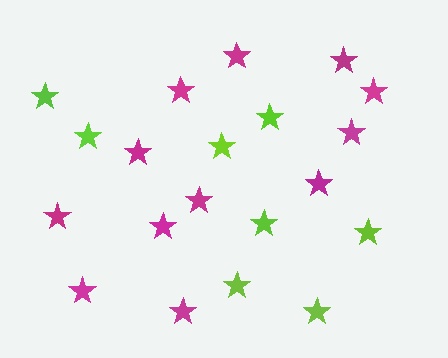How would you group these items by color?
There are 2 groups: one group of magenta stars (12) and one group of lime stars (8).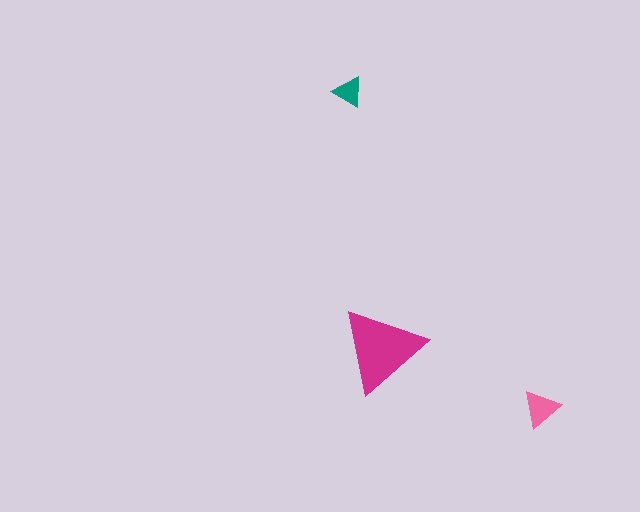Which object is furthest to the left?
The teal triangle is leftmost.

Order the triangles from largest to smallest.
the magenta one, the pink one, the teal one.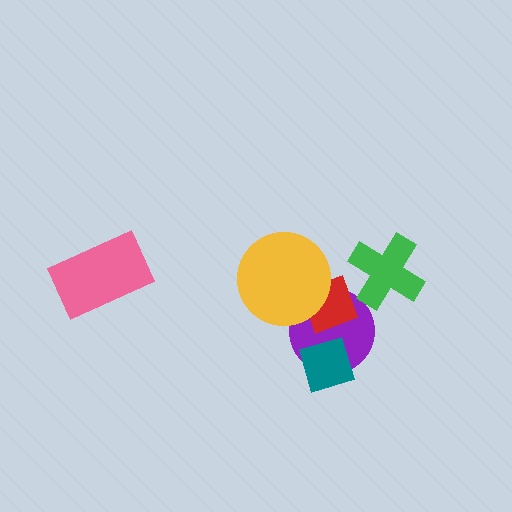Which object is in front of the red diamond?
The yellow circle is in front of the red diamond.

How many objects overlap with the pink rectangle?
0 objects overlap with the pink rectangle.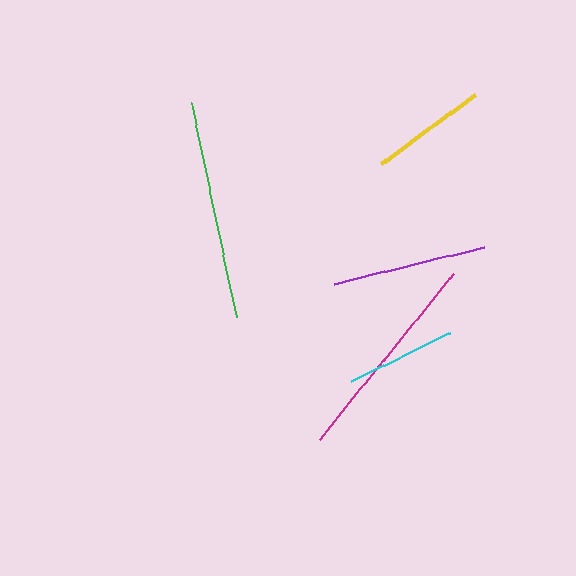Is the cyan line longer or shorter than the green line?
The green line is longer than the cyan line.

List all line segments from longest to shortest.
From longest to shortest: green, magenta, purple, yellow, cyan.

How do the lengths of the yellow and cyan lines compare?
The yellow and cyan lines are approximately the same length.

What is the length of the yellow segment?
The yellow segment is approximately 117 pixels long.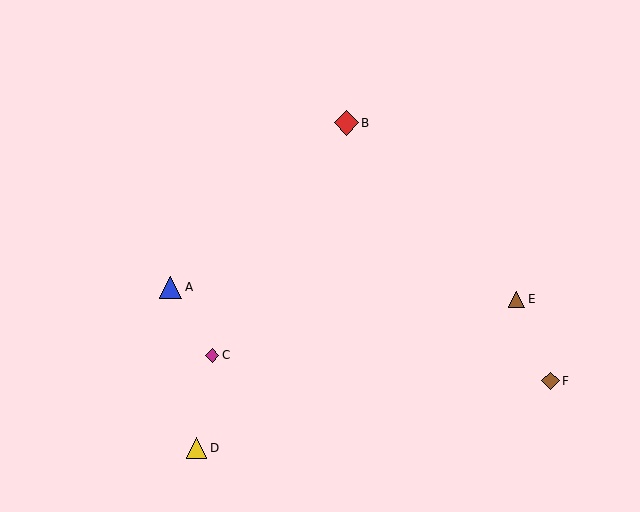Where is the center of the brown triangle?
The center of the brown triangle is at (517, 299).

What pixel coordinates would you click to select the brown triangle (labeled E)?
Click at (517, 299) to select the brown triangle E.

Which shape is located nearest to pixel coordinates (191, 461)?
The yellow triangle (labeled D) at (197, 448) is nearest to that location.